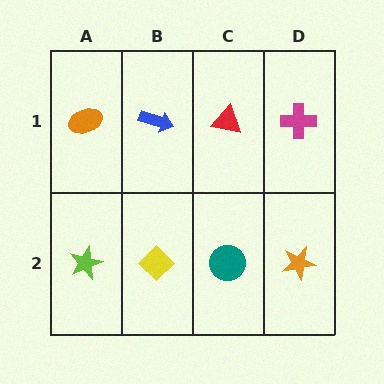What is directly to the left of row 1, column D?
A red triangle.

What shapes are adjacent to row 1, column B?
A yellow diamond (row 2, column B), an orange ellipse (row 1, column A), a red triangle (row 1, column C).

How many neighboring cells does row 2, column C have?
3.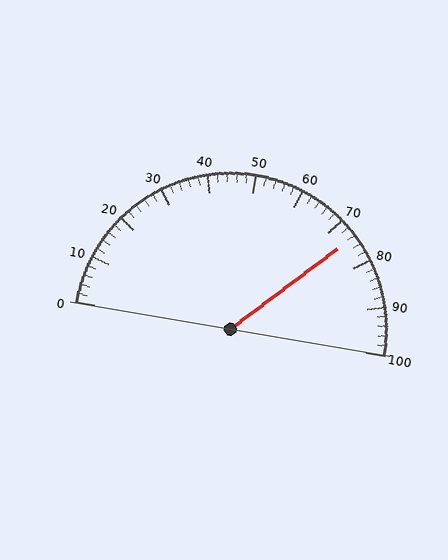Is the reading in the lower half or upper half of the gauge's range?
The reading is in the upper half of the range (0 to 100).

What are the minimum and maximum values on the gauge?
The gauge ranges from 0 to 100.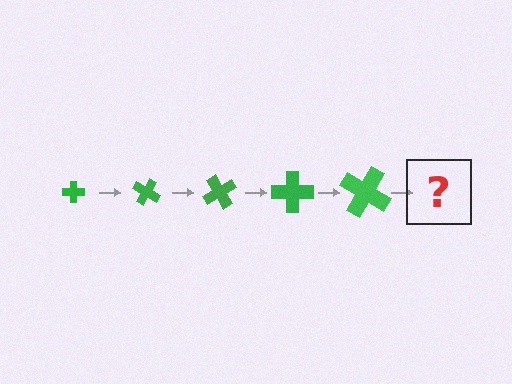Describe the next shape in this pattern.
It should be a cross, larger than the previous one and rotated 150 degrees from the start.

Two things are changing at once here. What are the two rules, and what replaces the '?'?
The two rules are that the cross grows larger each step and it rotates 30 degrees each step. The '?' should be a cross, larger than the previous one and rotated 150 degrees from the start.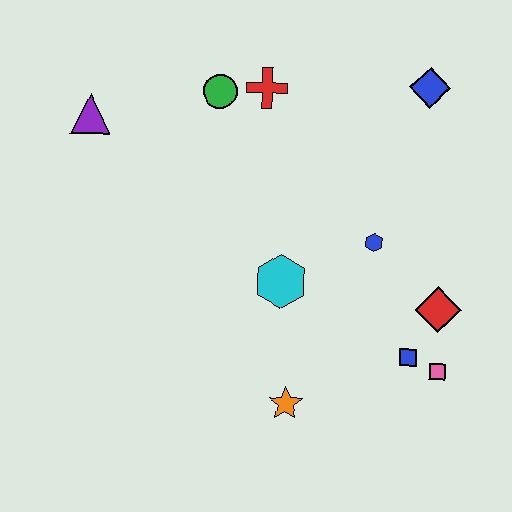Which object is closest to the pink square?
The blue square is closest to the pink square.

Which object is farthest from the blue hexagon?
The purple triangle is farthest from the blue hexagon.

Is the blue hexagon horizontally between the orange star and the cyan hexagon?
No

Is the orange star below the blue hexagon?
Yes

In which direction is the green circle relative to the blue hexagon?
The green circle is to the left of the blue hexagon.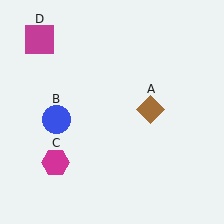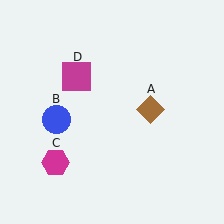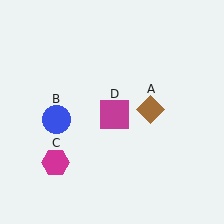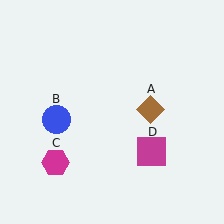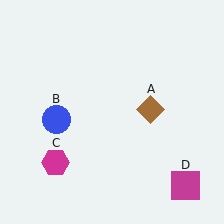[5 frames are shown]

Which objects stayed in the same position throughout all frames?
Brown diamond (object A) and blue circle (object B) and magenta hexagon (object C) remained stationary.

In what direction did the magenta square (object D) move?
The magenta square (object D) moved down and to the right.